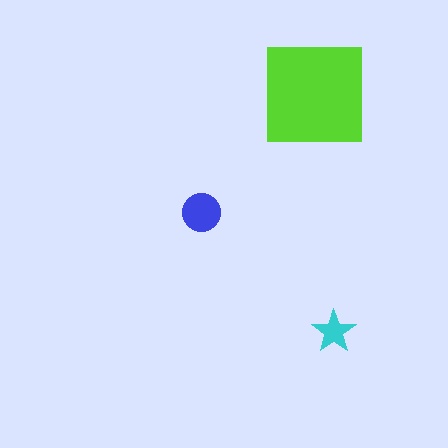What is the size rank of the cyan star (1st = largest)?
3rd.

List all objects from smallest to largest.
The cyan star, the blue circle, the lime square.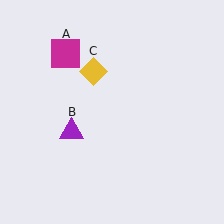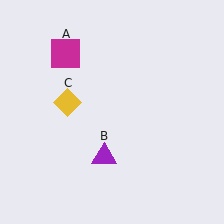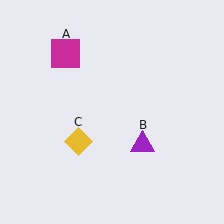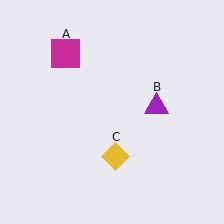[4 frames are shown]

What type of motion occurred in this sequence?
The purple triangle (object B), yellow diamond (object C) rotated counterclockwise around the center of the scene.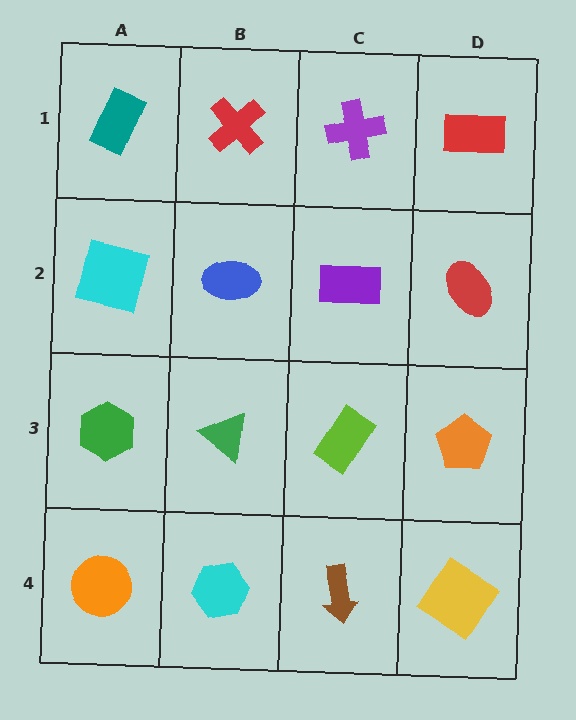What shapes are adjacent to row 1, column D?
A red ellipse (row 2, column D), a purple cross (row 1, column C).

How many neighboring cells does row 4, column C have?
3.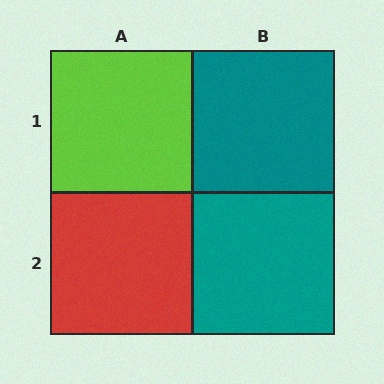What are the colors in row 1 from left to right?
Lime, teal.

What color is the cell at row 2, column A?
Red.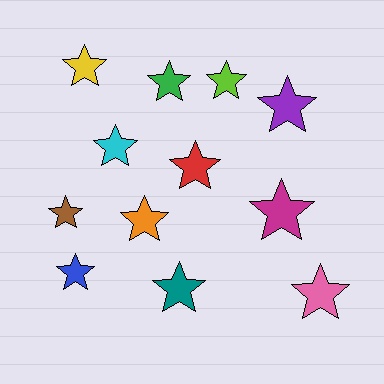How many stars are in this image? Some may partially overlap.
There are 12 stars.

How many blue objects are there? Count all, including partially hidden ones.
There is 1 blue object.